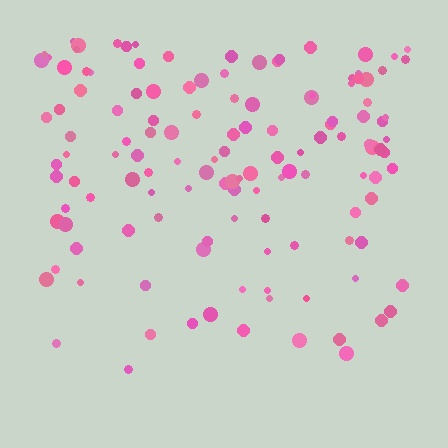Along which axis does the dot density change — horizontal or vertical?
Vertical.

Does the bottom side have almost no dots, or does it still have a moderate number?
Still a moderate number, just noticeably fewer than the top.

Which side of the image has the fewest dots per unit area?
The bottom.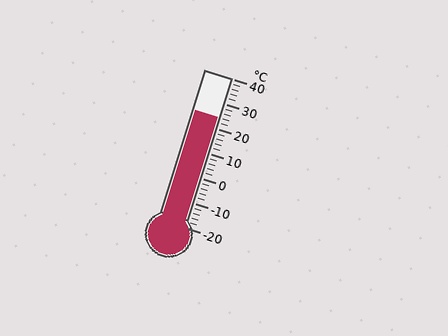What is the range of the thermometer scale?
The thermometer scale ranges from -20°C to 40°C.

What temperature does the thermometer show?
The thermometer shows approximately 24°C.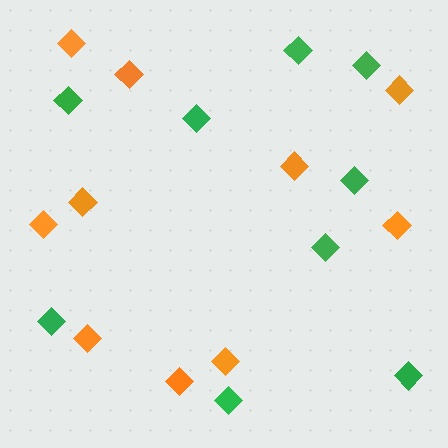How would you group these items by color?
There are 2 groups: one group of orange diamonds (10) and one group of green diamonds (9).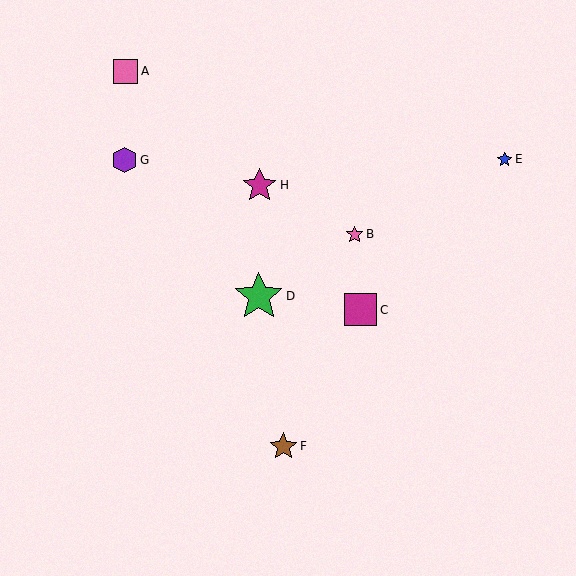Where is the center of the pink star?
The center of the pink star is at (355, 234).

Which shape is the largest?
The green star (labeled D) is the largest.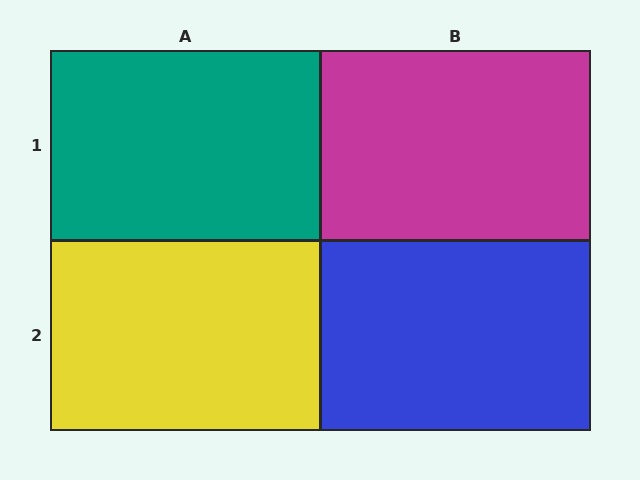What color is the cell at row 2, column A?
Yellow.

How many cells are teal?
1 cell is teal.